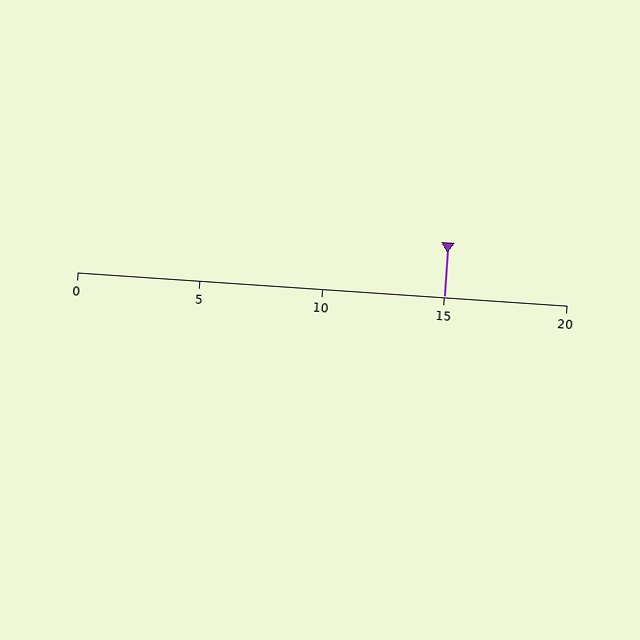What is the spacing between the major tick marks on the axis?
The major ticks are spaced 5 apart.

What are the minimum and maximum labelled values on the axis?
The axis runs from 0 to 20.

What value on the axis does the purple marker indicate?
The marker indicates approximately 15.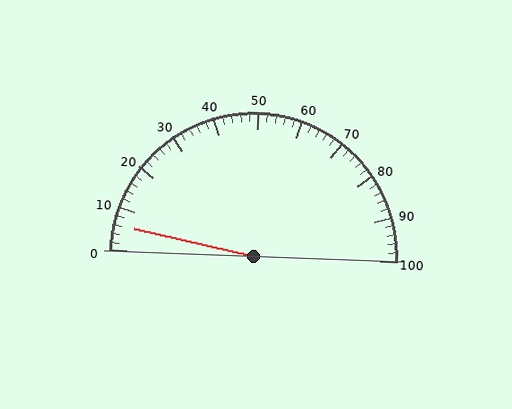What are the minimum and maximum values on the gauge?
The gauge ranges from 0 to 100.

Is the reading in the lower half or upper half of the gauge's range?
The reading is in the lower half of the range (0 to 100).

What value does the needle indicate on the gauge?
The needle indicates approximately 6.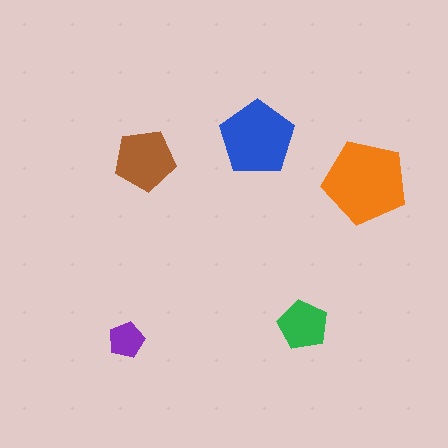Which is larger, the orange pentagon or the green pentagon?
The orange one.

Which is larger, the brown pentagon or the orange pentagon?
The orange one.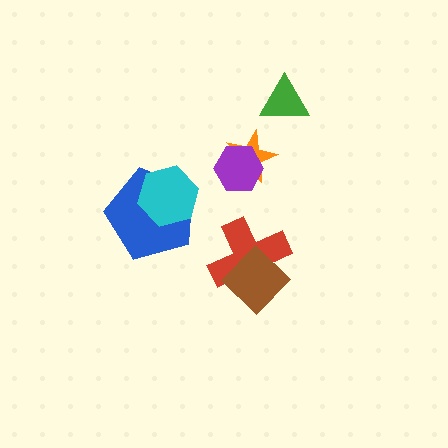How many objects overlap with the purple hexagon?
1 object overlaps with the purple hexagon.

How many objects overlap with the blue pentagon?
1 object overlaps with the blue pentagon.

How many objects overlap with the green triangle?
0 objects overlap with the green triangle.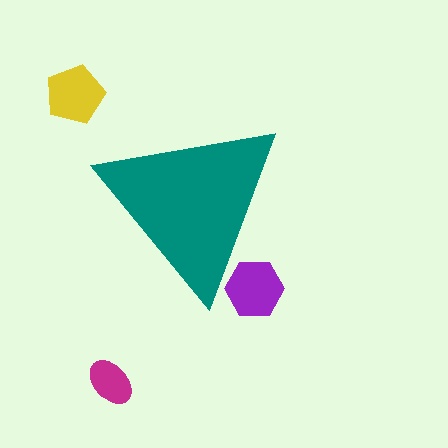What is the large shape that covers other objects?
A teal triangle.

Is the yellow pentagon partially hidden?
No, the yellow pentagon is fully visible.